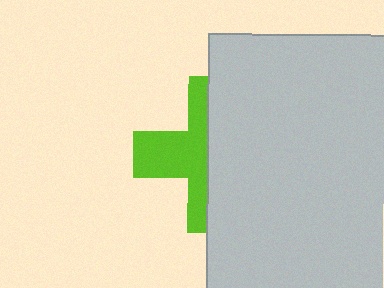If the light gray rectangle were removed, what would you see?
You would see the complete lime cross.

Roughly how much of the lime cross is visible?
A small part of it is visible (roughly 45%).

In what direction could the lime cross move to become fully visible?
The lime cross could move left. That would shift it out from behind the light gray rectangle entirely.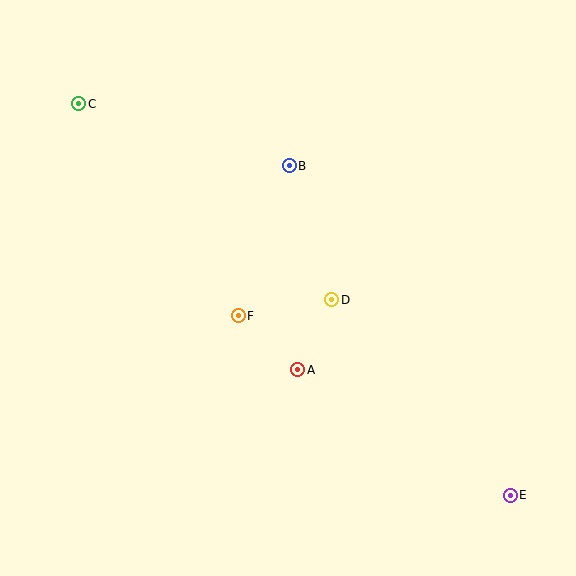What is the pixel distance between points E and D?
The distance between E and D is 265 pixels.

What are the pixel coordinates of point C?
Point C is at (79, 104).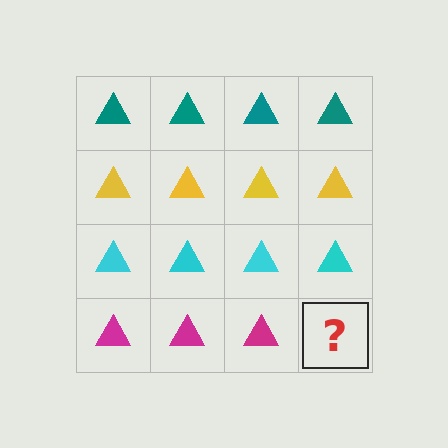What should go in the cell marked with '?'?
The missing cell should contain a magenta triangle.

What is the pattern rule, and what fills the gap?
The rule is that each row has a consistent color. The gap should be filled with a magenta triangle.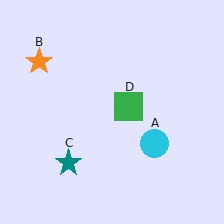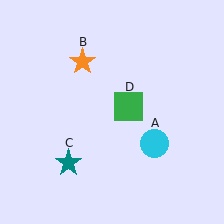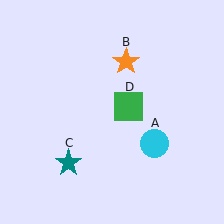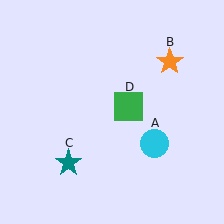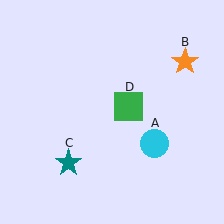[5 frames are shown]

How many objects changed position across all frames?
1 object changed position: orange star (object B).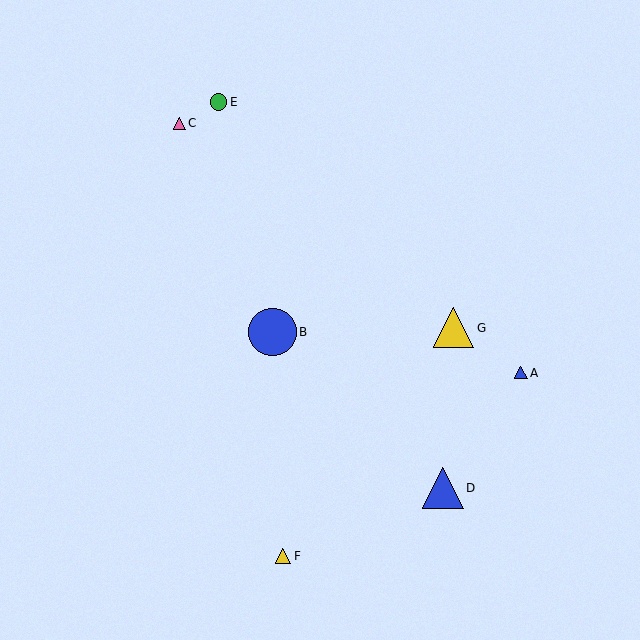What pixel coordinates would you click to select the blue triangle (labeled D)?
Click at (443, 488) to select the blue triangle D.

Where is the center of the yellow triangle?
The center of the yellow triangle is at (283, 556).